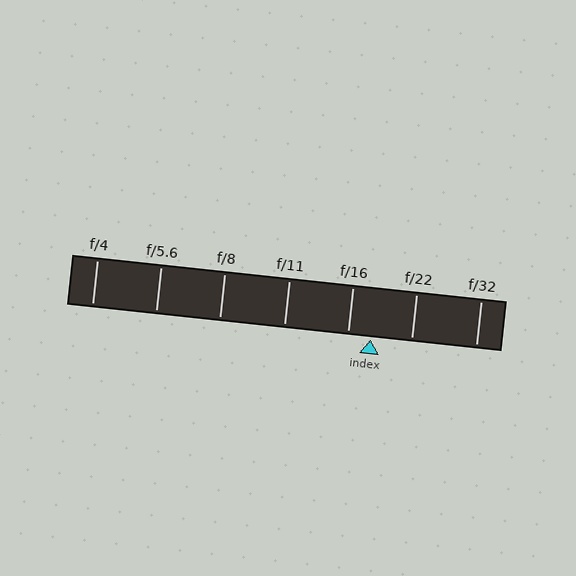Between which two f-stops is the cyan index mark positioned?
The index mark is between f/16 and f/22.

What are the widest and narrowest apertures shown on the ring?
The widest aperture shown is f/4 and the narrowest is f/32.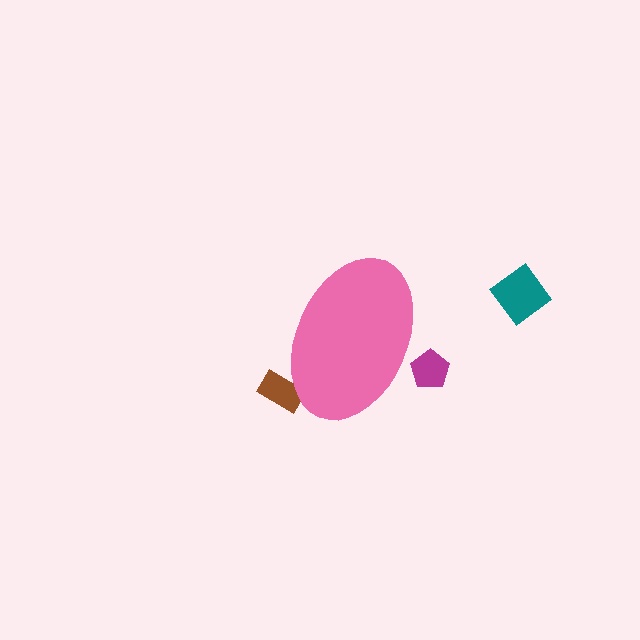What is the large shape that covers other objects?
A pink ellipse.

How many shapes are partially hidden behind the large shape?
2 shapes are partially hidden.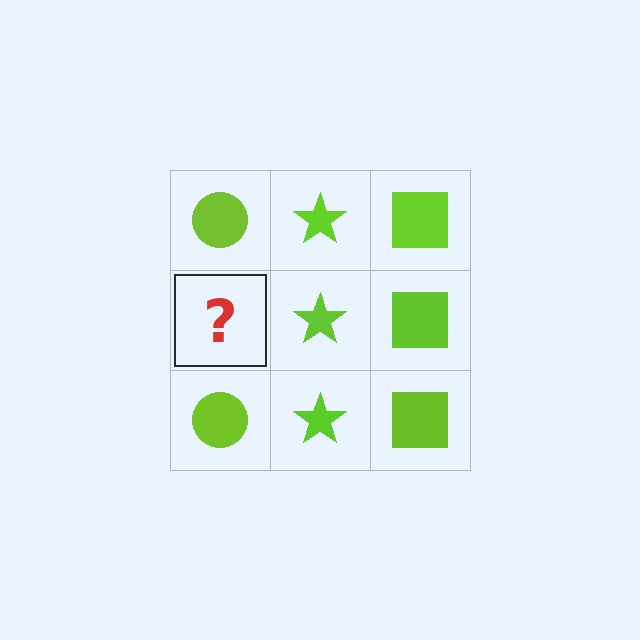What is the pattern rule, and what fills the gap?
The rule is that each column has a consistent shape. The gap should be filled with a lime circle.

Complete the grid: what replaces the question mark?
The question mark should be replaced with a lime circle.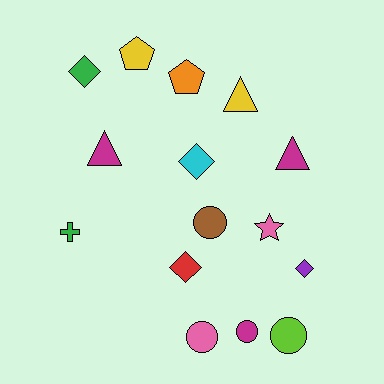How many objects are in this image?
There are 15 objects.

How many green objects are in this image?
There are 2 green objects.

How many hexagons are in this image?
There are no hexagons.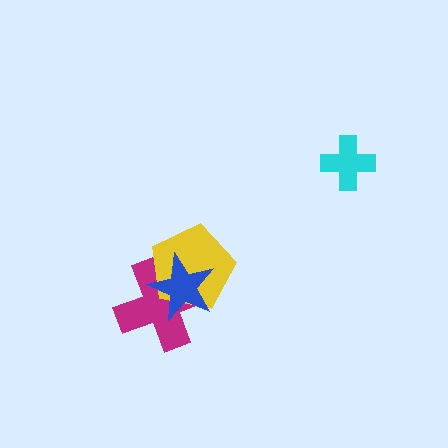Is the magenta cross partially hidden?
Yes, it is partially covered by another shape.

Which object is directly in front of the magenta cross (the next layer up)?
The yellow pentagon is directly in front of the magenta cross.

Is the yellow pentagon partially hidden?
Yes, it is partially covered by another shape.